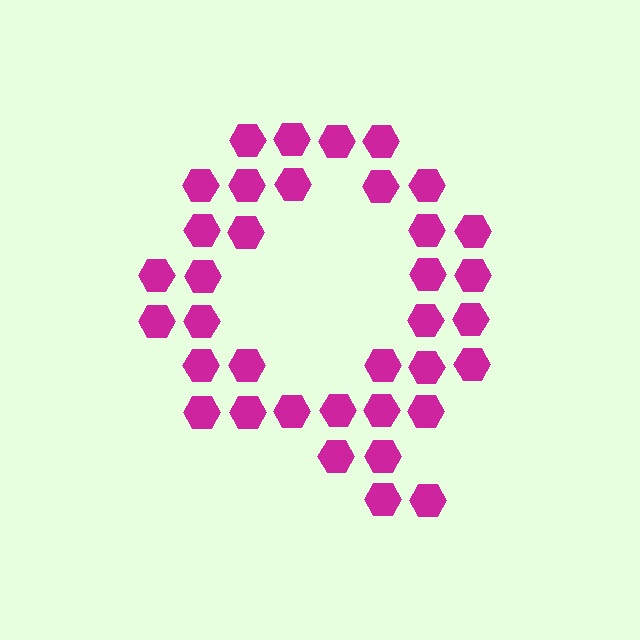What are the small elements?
The small elements are hexagons.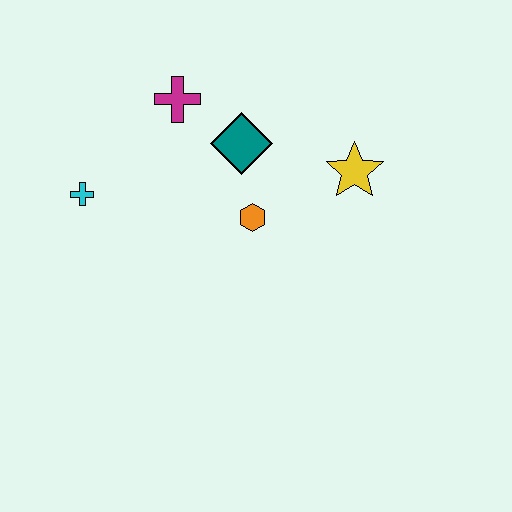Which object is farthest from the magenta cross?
The yellow star is farthest from the magenta cross.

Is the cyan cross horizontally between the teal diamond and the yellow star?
No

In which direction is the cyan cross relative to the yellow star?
The cyan cross is to the left of the yellow star.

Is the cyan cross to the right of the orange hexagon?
No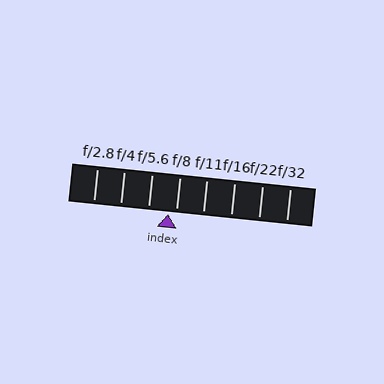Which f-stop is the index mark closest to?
The index mark is closest to f/8.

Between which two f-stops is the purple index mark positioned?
The index mark is between f/5.6 and f/8.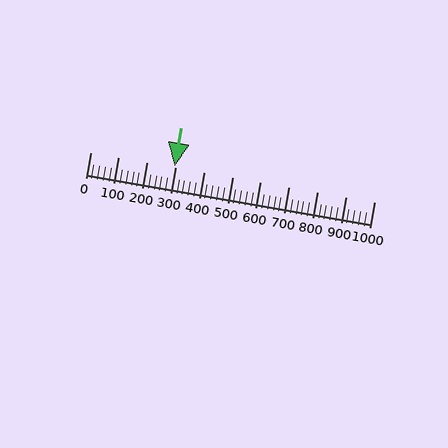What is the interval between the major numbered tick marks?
The major tick marks are spaced 100 units apart.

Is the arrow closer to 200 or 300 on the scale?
The arrow is closer to 300.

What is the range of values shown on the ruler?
The ruler shows values from 0 to 1000.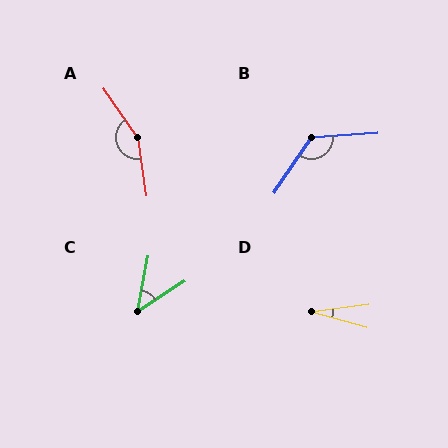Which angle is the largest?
A, at approximately 153 degrees.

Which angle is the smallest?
D, at approximately 23 degrees.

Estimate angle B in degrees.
Approximately 128 degrees.